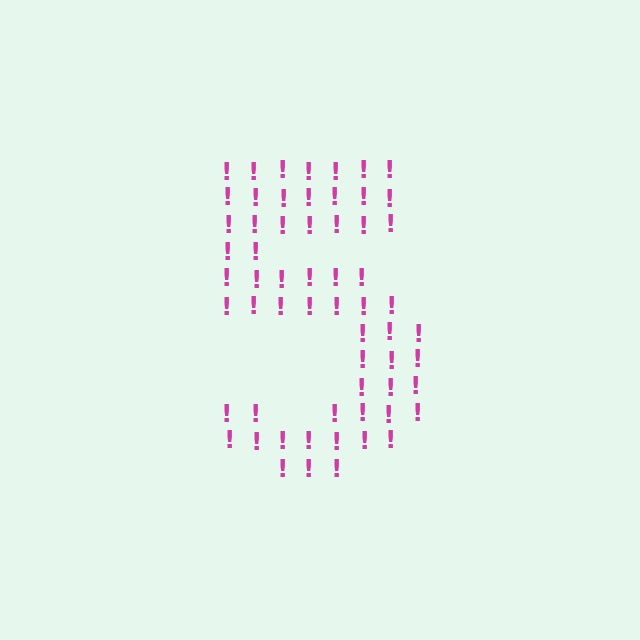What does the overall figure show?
The overall figure shows the digit 5.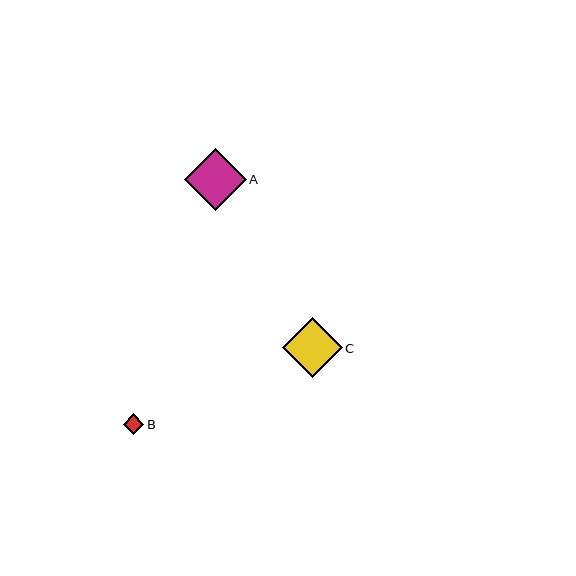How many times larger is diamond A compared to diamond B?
Diamond A is approximately 3.0 times the size of diamond B.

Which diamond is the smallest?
Diamond B is the smallest with a size of approximately 20 pixels.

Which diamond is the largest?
Diamond A is the largest with a size of approximately 61 pixels.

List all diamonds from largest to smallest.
From largest to smallest: A, C, B.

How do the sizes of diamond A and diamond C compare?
Diamond A and diamond C are approximately the same size.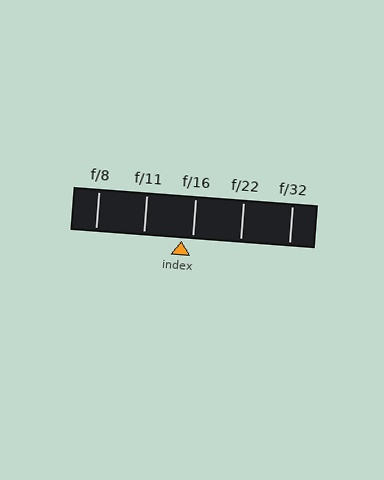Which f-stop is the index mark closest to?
The index mark is closest to f/16.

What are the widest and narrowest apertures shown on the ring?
The widest aperture shown is f/8 and the narrowest is f/32.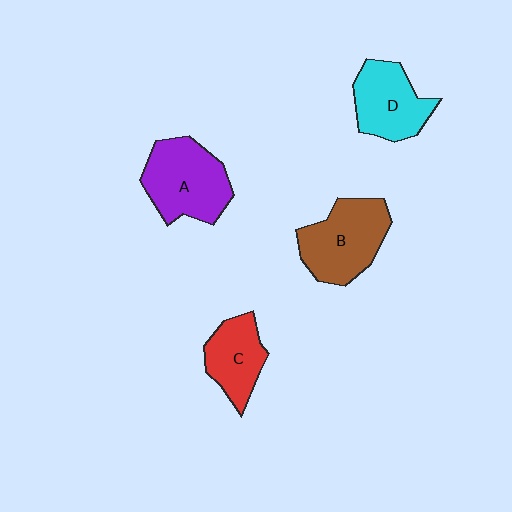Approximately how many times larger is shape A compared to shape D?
Approximately 1.2 times.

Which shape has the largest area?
Shape A (purple).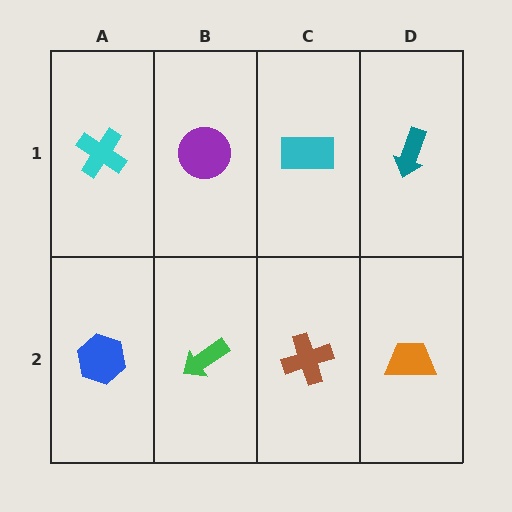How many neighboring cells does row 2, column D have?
2.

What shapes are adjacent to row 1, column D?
An orange trapezoid (row 2, column D), a cyan rectangle (row 1, column C).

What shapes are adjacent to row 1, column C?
A brown cross (row 2, column C), a purple circle (row 1, column B), a teal arrow (row 1, column D).